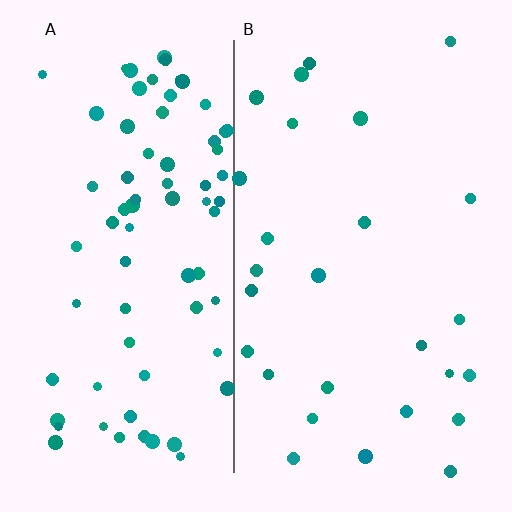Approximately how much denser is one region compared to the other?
Approximately 2.8× — region A over region B.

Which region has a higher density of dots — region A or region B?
A (the left).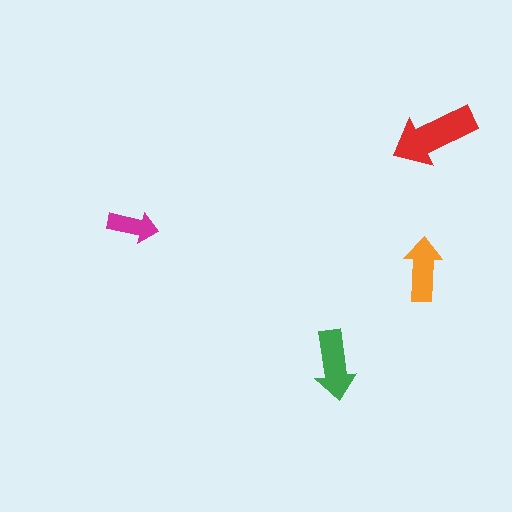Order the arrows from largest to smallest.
the red one, the green one, the orange one, the magenta one.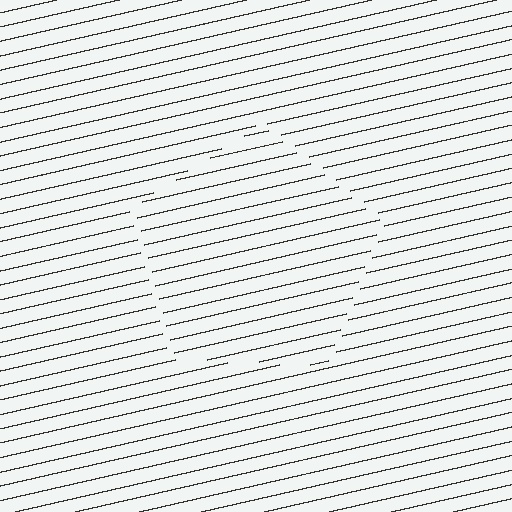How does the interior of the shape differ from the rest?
The interior of the shape contains the same grating, shifted by half a period — the contour is defined by the phase discontinuity where line-ends from the inner and outer gratings abut.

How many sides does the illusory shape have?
5 sides — the line-ends trace a pentagon.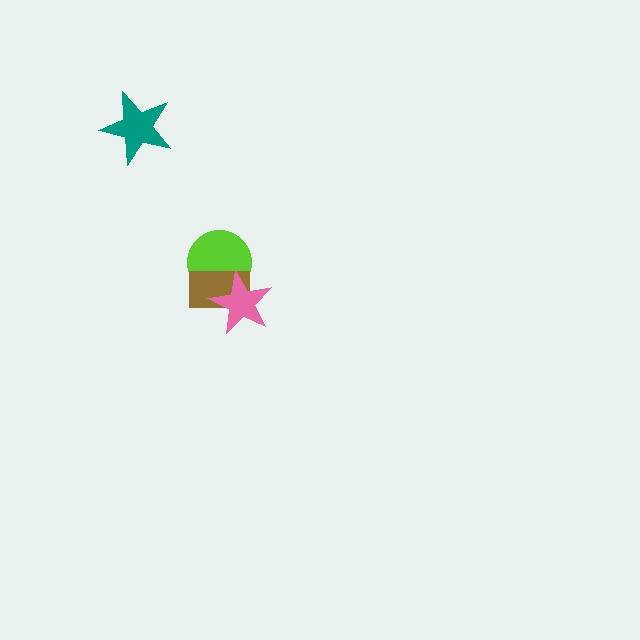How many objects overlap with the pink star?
2 objects overlap with the pink star.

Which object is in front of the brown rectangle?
The pink star is in front of the brown rectangle.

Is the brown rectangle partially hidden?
Yes, it is partially covered by another shape.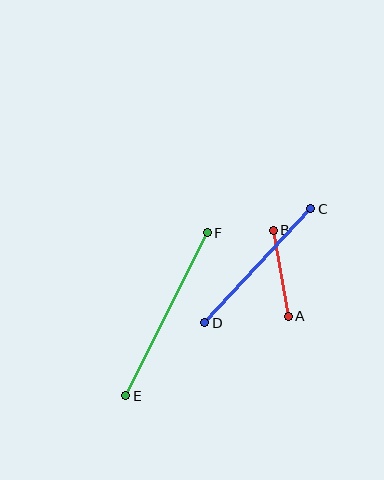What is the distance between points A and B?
The distance is approximately 87 pixels.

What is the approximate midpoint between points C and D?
The midpoint is at approximately (258, 266) pixels.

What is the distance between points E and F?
The distance is approximately 182 pixels.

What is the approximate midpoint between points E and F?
The midpoint is at approximately (167, 314) pixels.